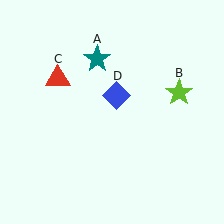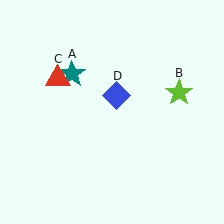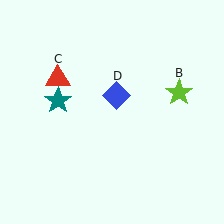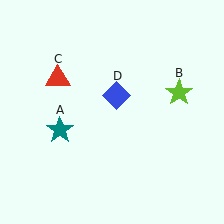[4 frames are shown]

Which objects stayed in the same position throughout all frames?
Lime star (object B) and red triangle (object C) and blue diamond (object D) remained stationary.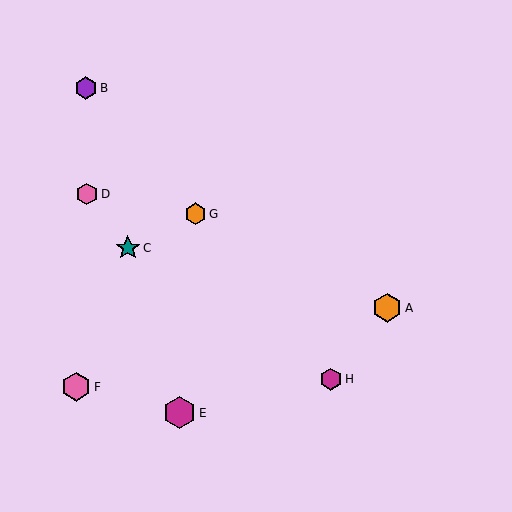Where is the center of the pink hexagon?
The center of the pink hexagon is at (76, 387).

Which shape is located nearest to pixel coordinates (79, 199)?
The pink hexagon (labeled D) at (87, 194) is nearest to that location.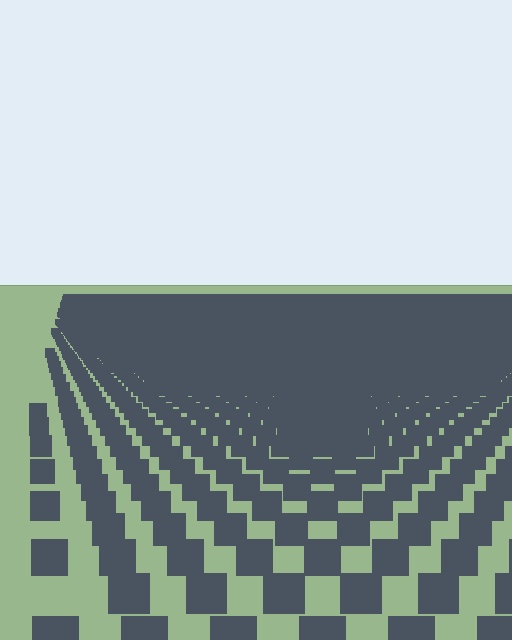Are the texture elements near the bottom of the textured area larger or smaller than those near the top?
Larger. Near the bottom, elements are closer to the viewer and appear at a bigger on-screen size.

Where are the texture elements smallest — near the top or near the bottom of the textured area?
Near the top.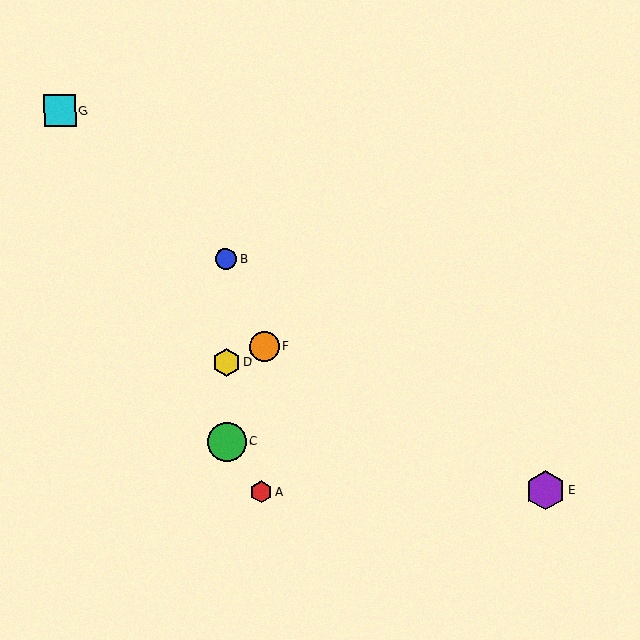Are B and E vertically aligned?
No, B is at x≈226 and E is at x≈545.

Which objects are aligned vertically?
Objects B, C, D are aligned vertically.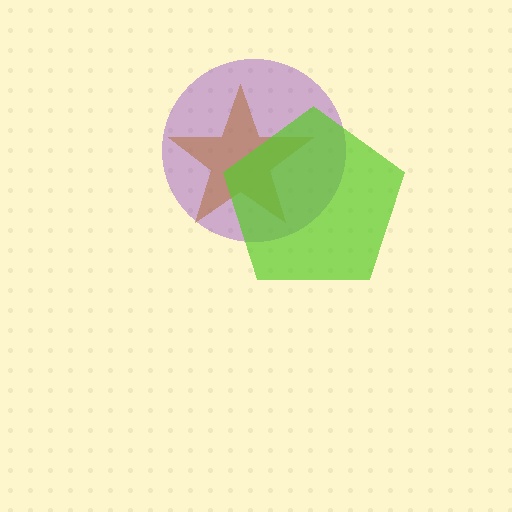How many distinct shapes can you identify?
There are 3 distinct shapes: a purple circle, a brown star, a lime pentagon.